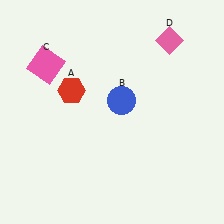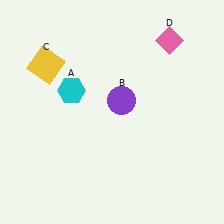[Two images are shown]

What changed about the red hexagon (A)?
In Image 1, A is red. In Image 2, it changed to cyan.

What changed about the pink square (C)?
In Image 1, C is pink. In Image 2, it changed to yellow.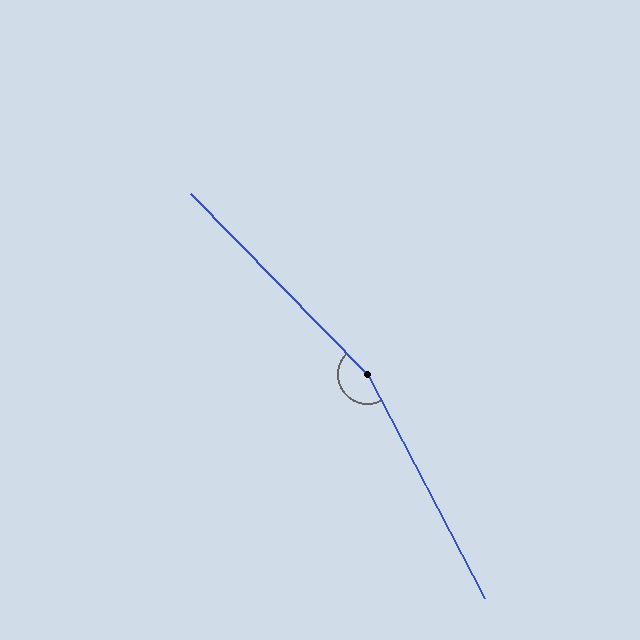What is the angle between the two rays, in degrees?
Approximately 163 degrees.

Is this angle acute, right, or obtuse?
It is obtuse.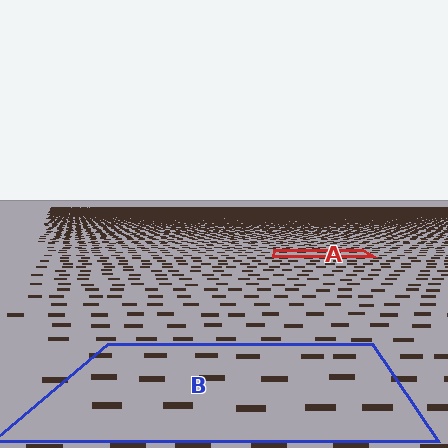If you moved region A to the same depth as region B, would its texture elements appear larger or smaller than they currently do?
They would appear larger. At a closer depth, the same texture elements are projected at a bigger on-screen size.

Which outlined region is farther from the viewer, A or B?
Region A is farther from the viewer — the texture elements inside it appear smaller and more densely packed.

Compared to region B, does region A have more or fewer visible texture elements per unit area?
Region A has more texture elements per unit area — they are packed more densely because it is farther away.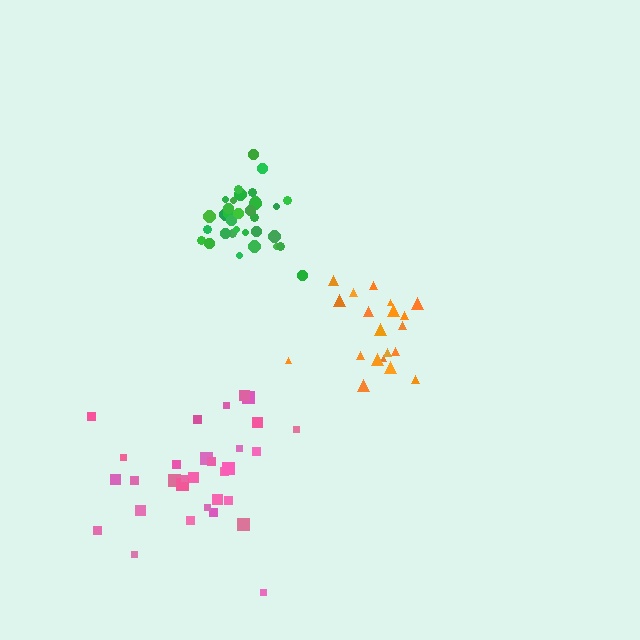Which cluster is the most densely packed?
Green.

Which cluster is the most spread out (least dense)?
Pink.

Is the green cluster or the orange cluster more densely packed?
Green.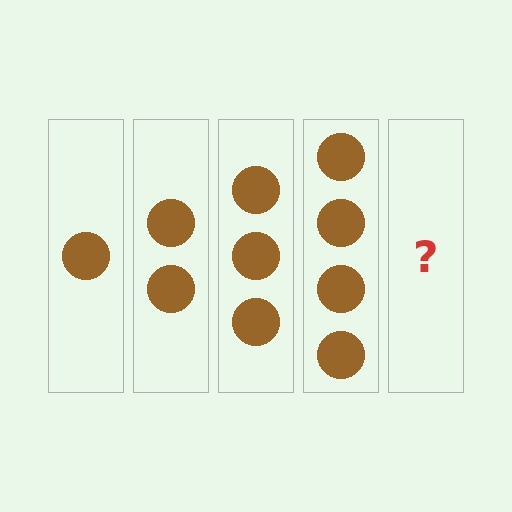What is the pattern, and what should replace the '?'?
The pattern is that each step adds one more circle. The '?' should be 5 circles.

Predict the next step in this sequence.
The next step is 5 circles.